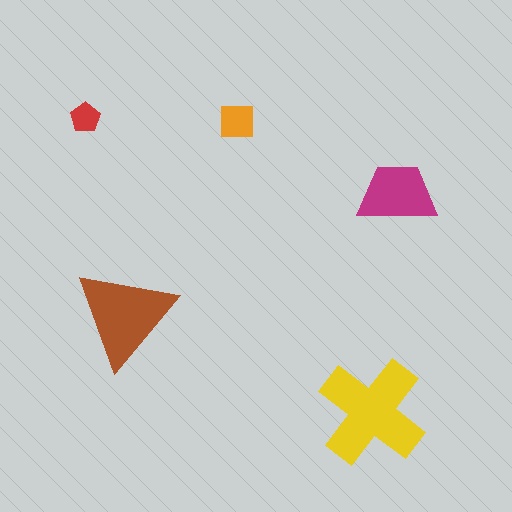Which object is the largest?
The yellow cross.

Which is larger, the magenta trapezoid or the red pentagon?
The magenta trapezoid.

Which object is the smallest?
The red pentagon.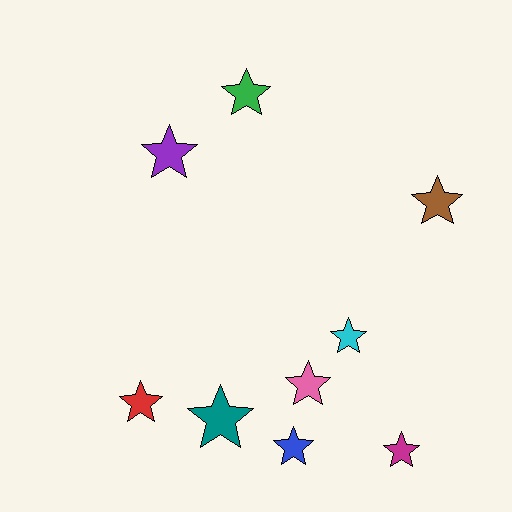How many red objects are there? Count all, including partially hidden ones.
There is 1 red object.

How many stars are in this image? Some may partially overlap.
There are 9 stars.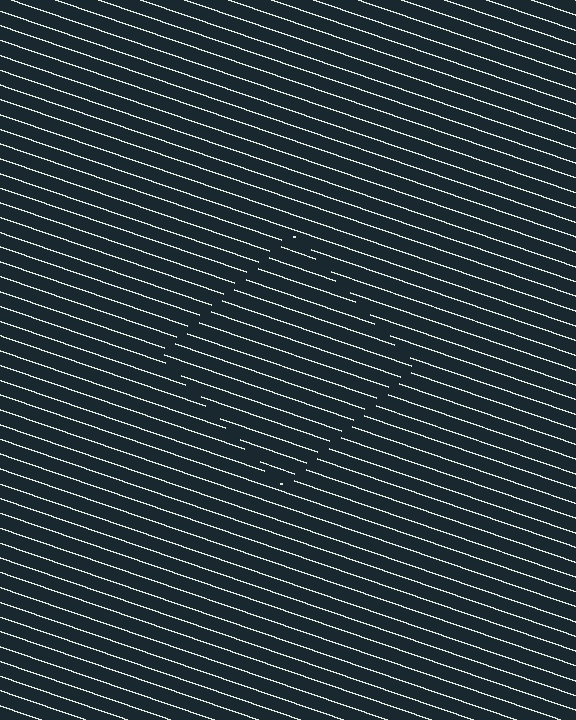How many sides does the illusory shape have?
4 sides — the line-ends trace a square.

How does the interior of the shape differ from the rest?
The interior of the shape contains the same grating, shifted by half a period — the contour is defined by the phase discontinuity where line-ends from the inner and outer gratings abut.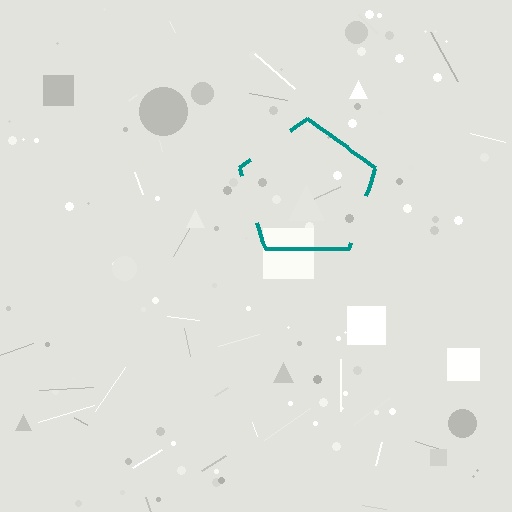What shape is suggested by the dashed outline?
The dashed outline suggests a pentagon.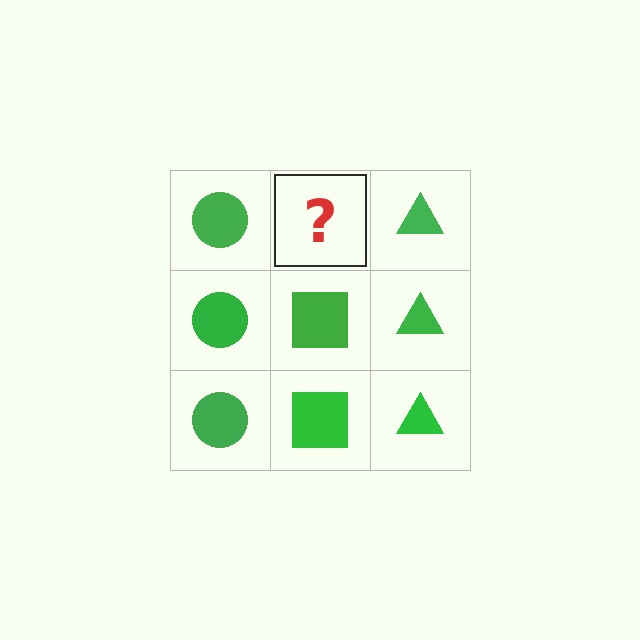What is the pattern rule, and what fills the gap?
The rule is that each column has a consistent shape. The gap should be filled with a green square.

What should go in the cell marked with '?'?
The missing cell should contain a green square.